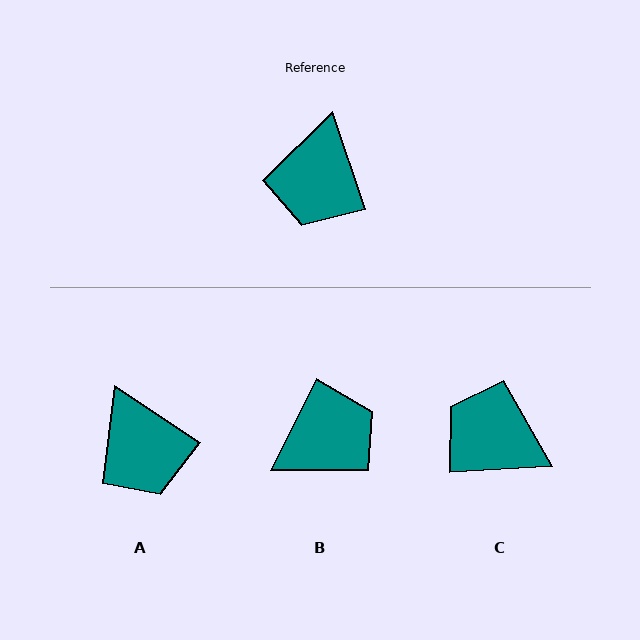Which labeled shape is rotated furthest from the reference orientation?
B, about 135 degrees away.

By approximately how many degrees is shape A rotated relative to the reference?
Approximately 39 degrees counter-clockwise.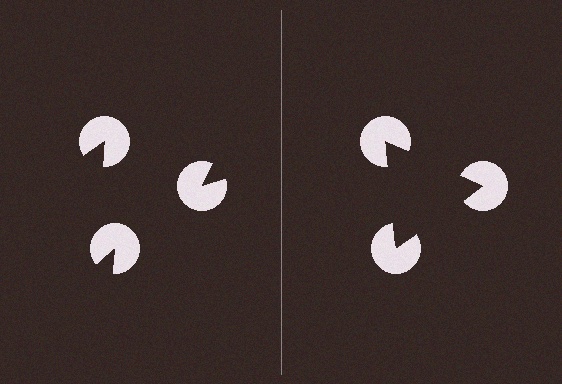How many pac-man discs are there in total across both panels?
6 — 3 on each side.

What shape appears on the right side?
An illusory triangle.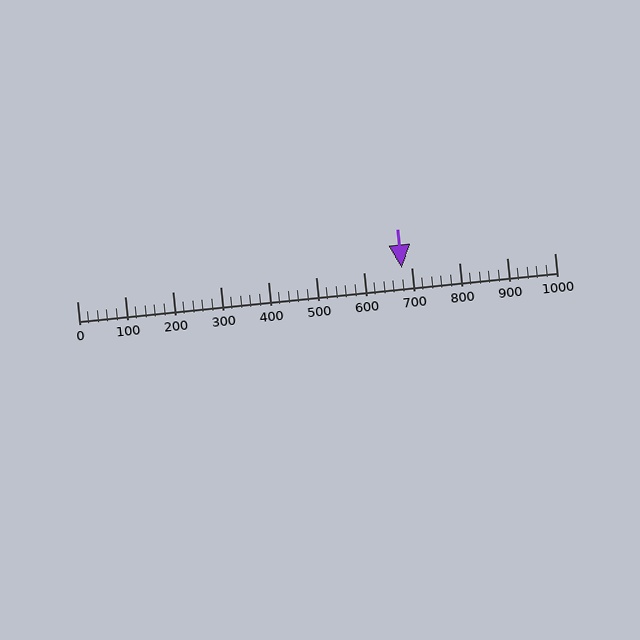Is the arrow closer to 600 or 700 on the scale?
The arrow is closer to 700.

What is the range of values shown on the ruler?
The ruler shows values from 0 to 1000.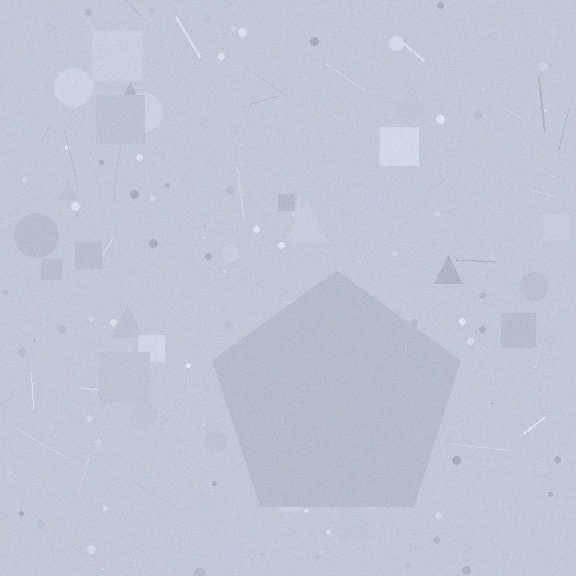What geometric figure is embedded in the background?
A pentagon is embedded in the background.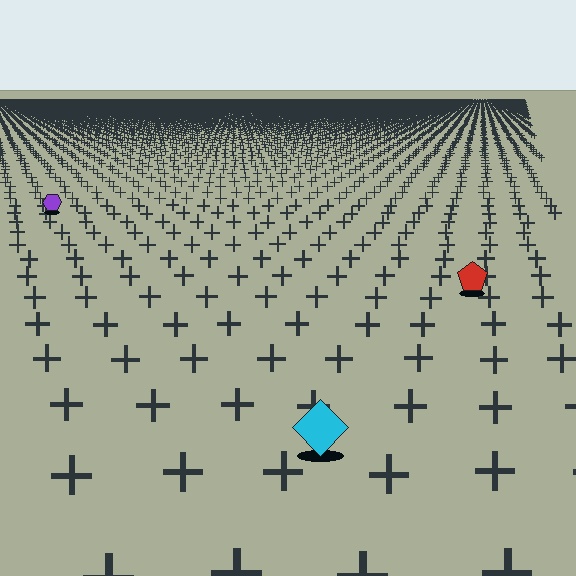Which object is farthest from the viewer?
The purple hexagon is farthest from the viewer. It appears smaller and the ground texture around it is denser.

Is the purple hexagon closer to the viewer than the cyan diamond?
No. The cyan diamond is closer — you can tell from the texture gradient: the ground texture is coarser near it.